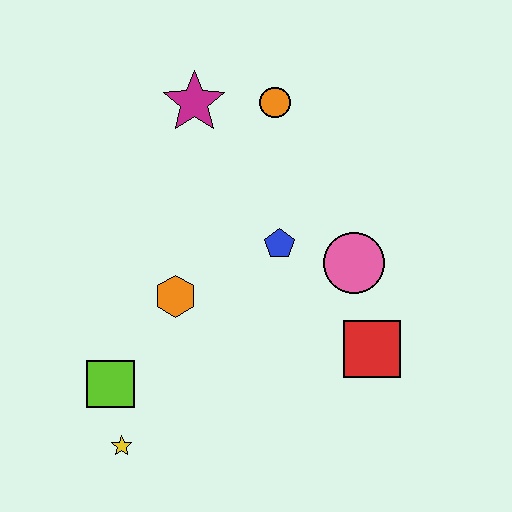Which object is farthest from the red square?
The magenta star is farthest from the red square.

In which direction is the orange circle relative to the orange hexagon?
The orange circle is above the orange hexagon.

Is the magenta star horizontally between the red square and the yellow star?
Yes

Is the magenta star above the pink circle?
Yes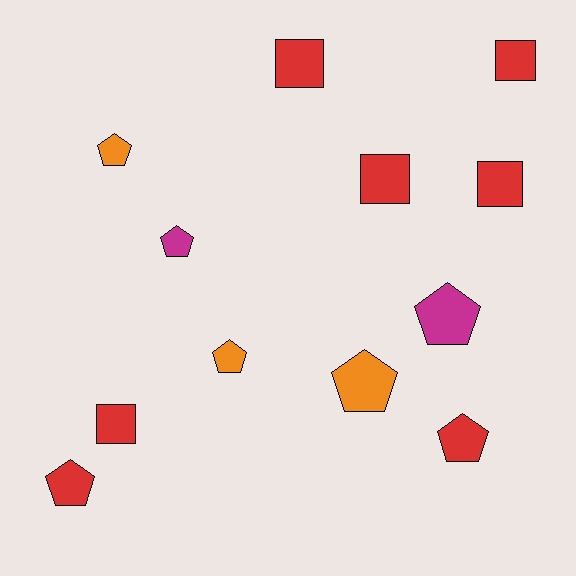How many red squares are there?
There are 5 red squares.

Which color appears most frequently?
Red, with 7 objects.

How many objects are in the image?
There are 12 objects.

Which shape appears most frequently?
Pentagon, with 7 objects.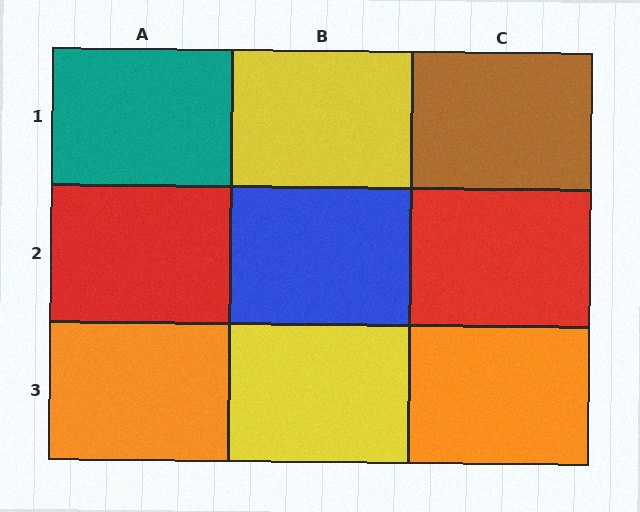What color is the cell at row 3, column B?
Yellow.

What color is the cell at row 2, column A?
Red.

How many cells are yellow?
2 cells are yellow.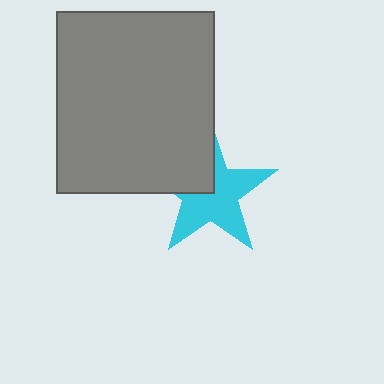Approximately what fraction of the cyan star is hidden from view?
Roughly 34% of the cyan star is hidden behind the gray rectangle.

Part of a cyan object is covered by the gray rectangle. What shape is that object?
It is a star.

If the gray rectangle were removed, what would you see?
You would see the complete cyan star.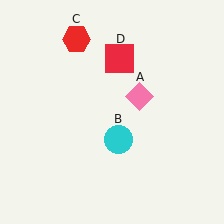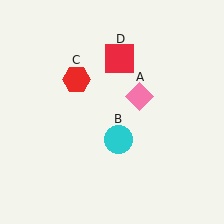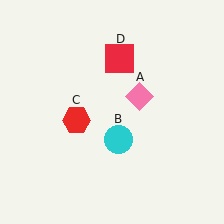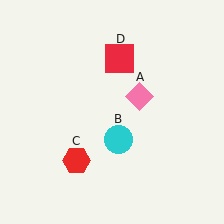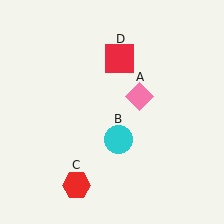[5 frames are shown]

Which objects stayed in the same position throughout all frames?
Pink diamond (object A) and cyan circle (object B) and red square (object D) remained stationary.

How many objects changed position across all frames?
1 object changed position: red hexagon (object C).